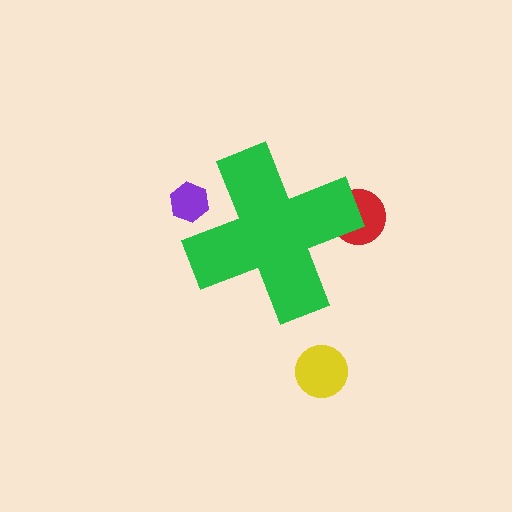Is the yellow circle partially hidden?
No, the yellow circle is fully visible.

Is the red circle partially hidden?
Yes, the red circle is partially hidden behind the green cross.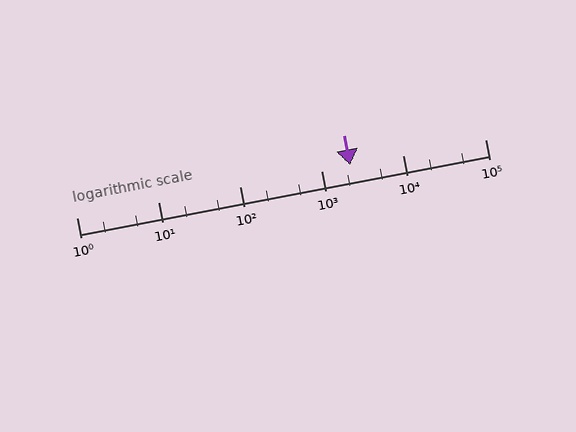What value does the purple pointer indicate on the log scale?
The pointer indicates approximately 2200.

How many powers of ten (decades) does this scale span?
The scale spans 5 decades, from 1 to 100000.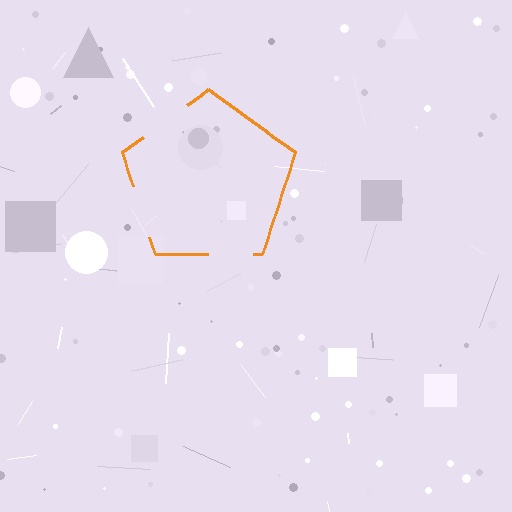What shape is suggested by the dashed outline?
The dashed outline suggests a pentagon.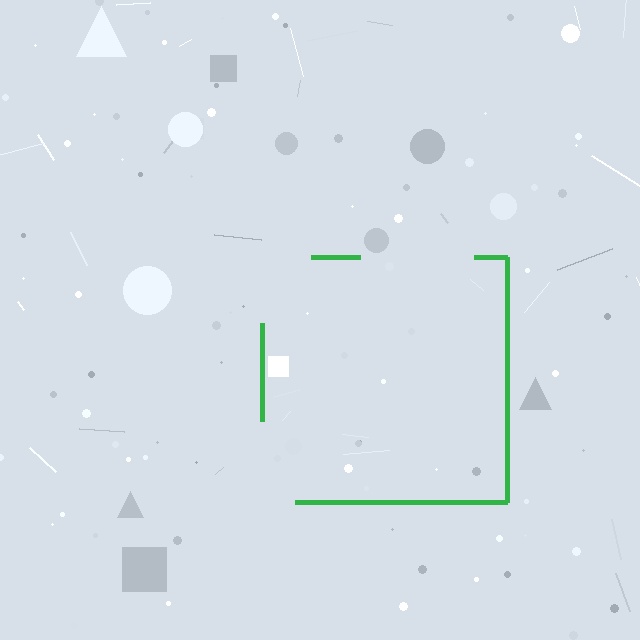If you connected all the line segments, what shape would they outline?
They would outline a square.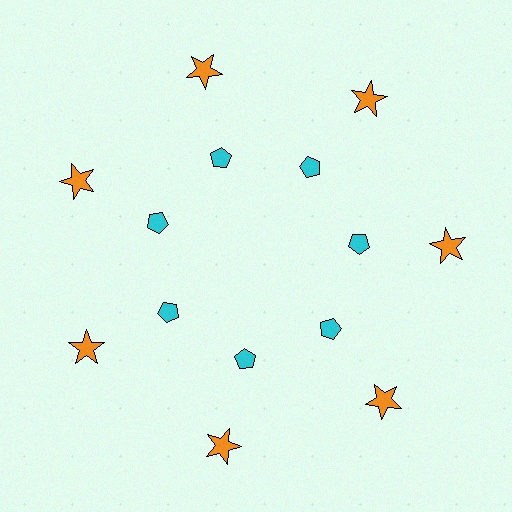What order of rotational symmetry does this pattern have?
This pattern has 7-fold rotational symmetry.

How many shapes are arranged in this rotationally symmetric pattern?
There are 14 shapes, arranged in 7 groups of 2.